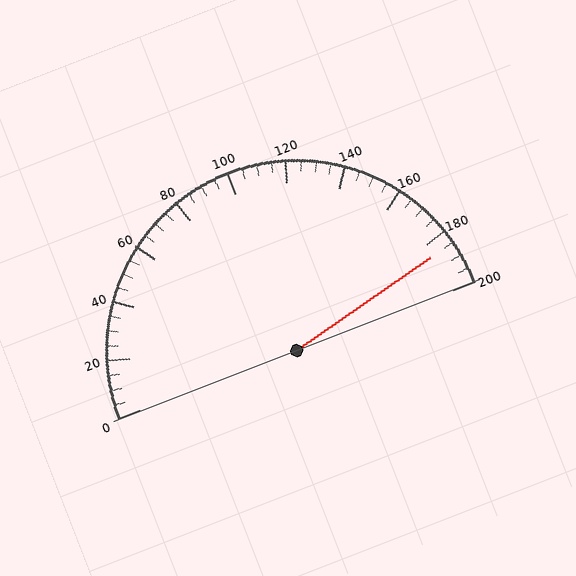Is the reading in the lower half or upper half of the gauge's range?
The reading is in the upper half of the range (0 to 200).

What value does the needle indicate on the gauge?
The needle indicates approximately 185.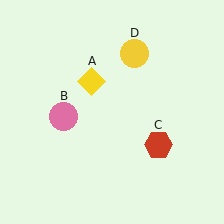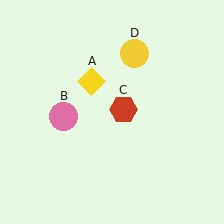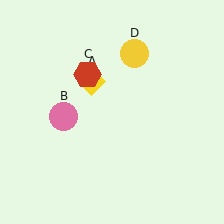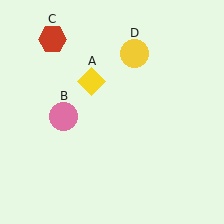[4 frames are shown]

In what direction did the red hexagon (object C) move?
The red hexagon (object C) moved up and to the left.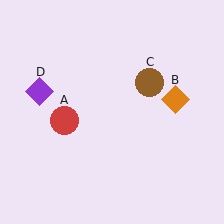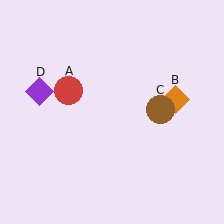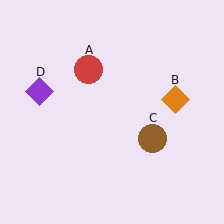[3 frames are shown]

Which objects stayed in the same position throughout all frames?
Orange diamond (object B) and purple diamond (object D) remained stationary.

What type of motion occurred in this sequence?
The red circle (object A), brown circle (object C) rotated clockwise around the center of the scene.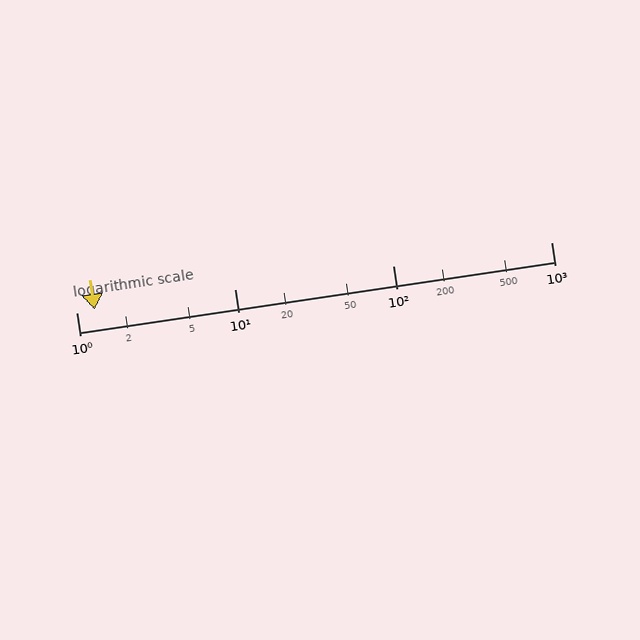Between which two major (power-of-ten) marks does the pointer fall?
The pointer is between 1 and 10.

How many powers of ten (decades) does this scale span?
The scale spans 3 decades, from 1 to 1000.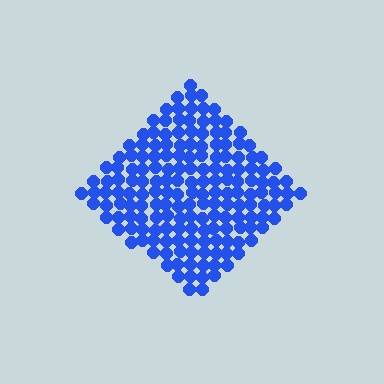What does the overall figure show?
The overall figure shows a diamond.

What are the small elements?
The small elements are circles.